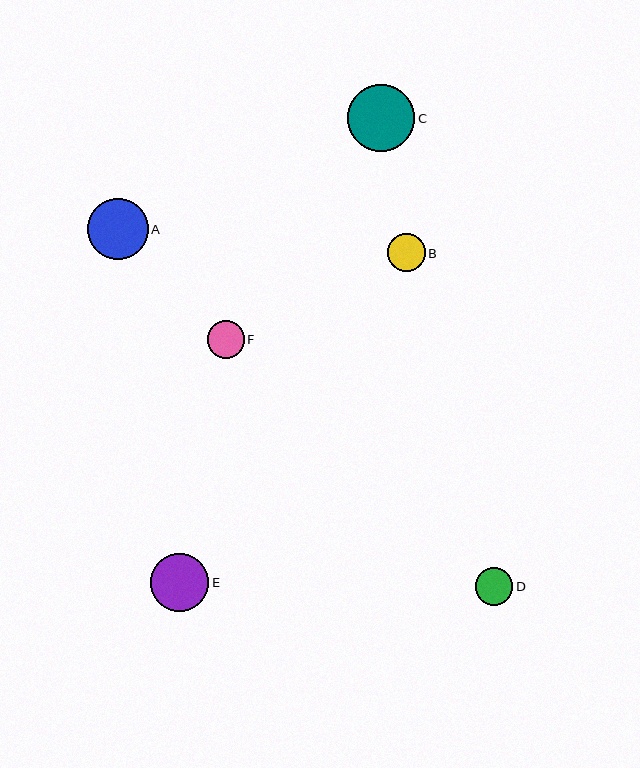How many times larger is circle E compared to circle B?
Circle E is approximately 1.5 times the size of circle B.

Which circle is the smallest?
Circle F is the smallest with a size of approximately 37 pixels.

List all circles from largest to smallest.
From largest to smallest: C, A, E, B, D, F.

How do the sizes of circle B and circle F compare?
Circle B and circle F are approximately the same size.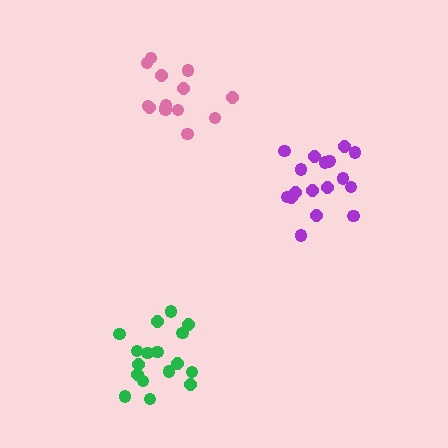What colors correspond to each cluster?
The clusters are colored: green, purple, pink.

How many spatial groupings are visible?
There are 3 spatial groupings.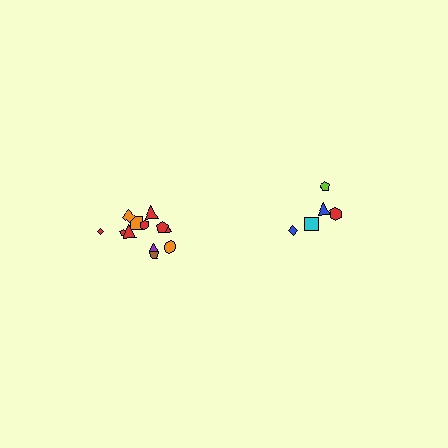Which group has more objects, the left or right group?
The left group.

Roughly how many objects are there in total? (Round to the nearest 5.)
Roughly 15 objects in total.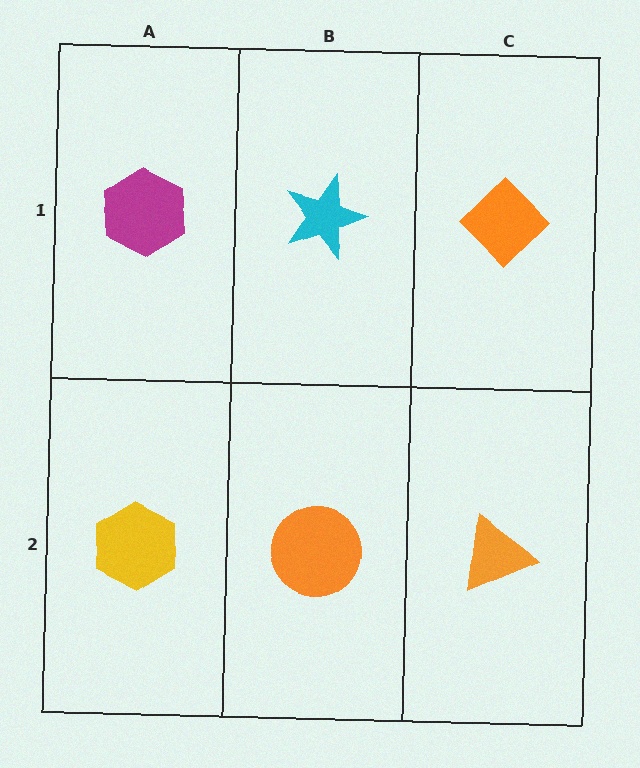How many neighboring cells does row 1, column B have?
3.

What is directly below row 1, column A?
A yellow hexagon.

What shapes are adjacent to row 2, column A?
A magenta hexagon (row 1, column A), an orange circle (row 2, column B).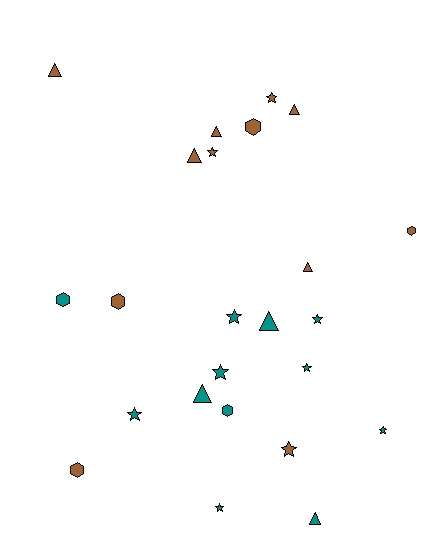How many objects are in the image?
There are 24 objects.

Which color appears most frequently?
Teal, with 12 objects.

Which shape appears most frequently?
Star, with 10 objects.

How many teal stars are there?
There are 7 teal stars.